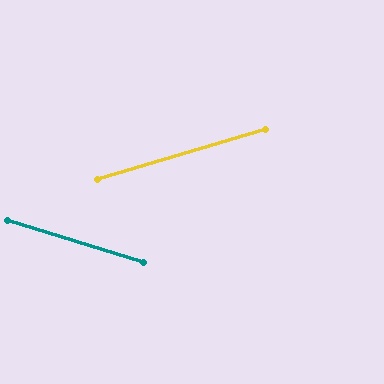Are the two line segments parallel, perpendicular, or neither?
Neither parallel nor perpendicular — they differ by about 34°.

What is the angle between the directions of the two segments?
Approximately 34 degrees.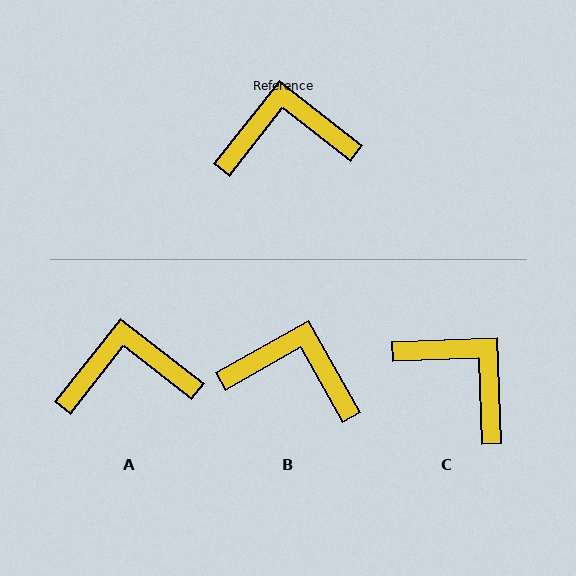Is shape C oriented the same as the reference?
No, it is off by about 50 degrees.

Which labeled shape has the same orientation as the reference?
A.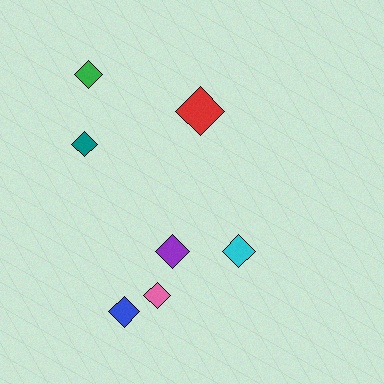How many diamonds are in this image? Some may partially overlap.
There are 7 diamonds.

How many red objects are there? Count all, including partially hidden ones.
There is 1 red object.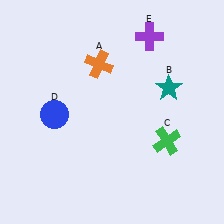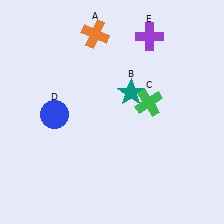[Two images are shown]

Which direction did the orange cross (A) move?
The orange cross (A) moved up.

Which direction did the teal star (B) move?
The teal star (B) moved left.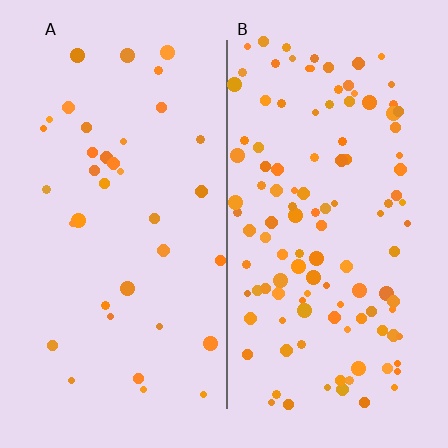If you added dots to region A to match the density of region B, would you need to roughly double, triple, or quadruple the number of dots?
Approximately triple.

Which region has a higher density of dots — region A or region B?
B (the right).